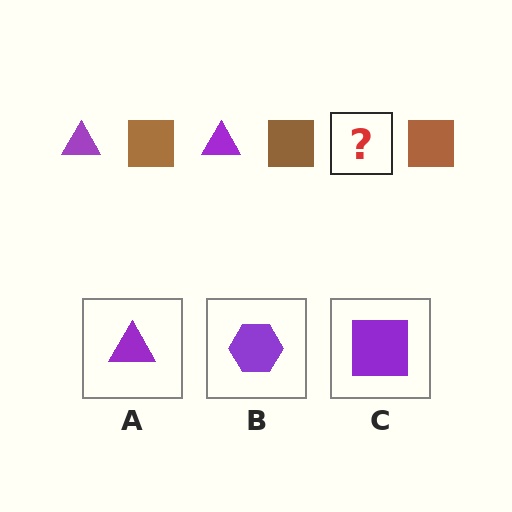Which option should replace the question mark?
Option A.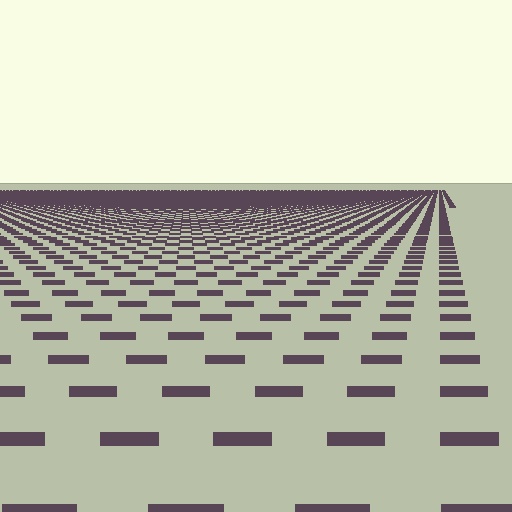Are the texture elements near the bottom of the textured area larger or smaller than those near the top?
Larger. Near the bottom, elements are closer to the viewer and appear at a bigger on-screen size.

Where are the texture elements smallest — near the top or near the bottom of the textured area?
Near the top.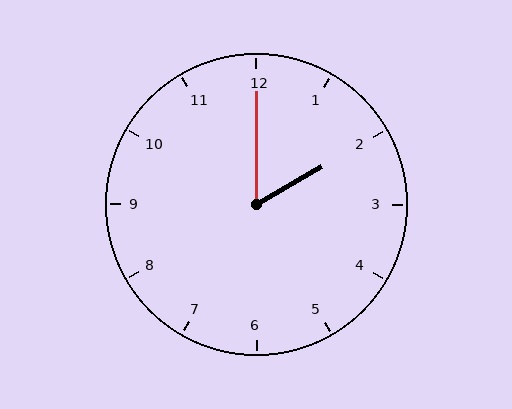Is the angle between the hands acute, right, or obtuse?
It is acute.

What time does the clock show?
2:00.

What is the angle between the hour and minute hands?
Approximately 60 degrees.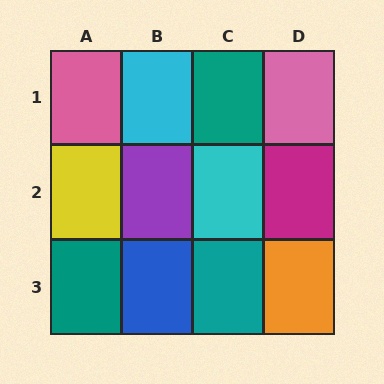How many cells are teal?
3 cells are teal.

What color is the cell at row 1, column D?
Pink.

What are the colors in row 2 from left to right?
Yellow, purple, cyan, magenta.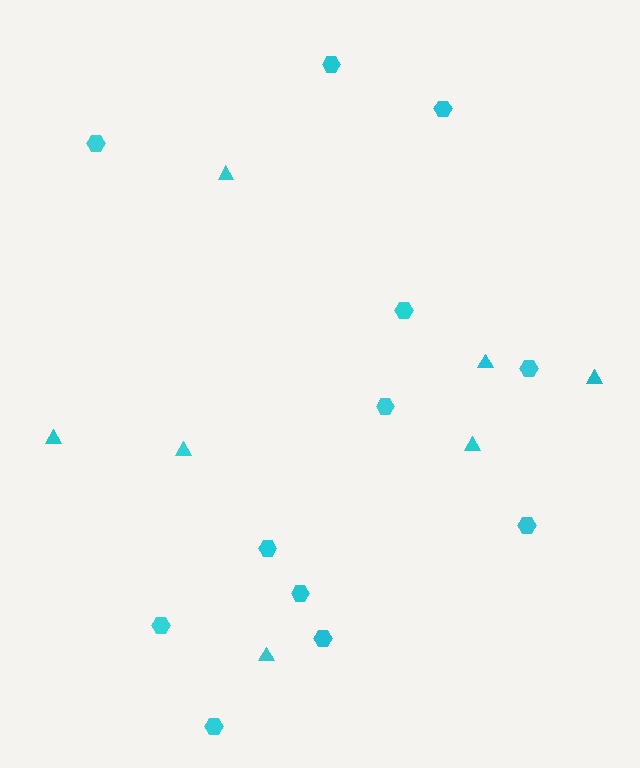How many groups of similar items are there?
There are 2 groups: one group of triangles (7) and one group of hexagons (12).